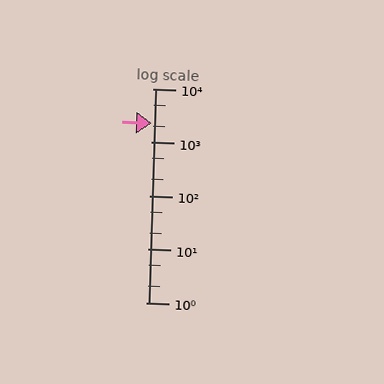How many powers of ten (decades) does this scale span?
The scale spans 4 decades, from 1 to 10000.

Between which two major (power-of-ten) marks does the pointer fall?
The pointer is between 1000 and 10000.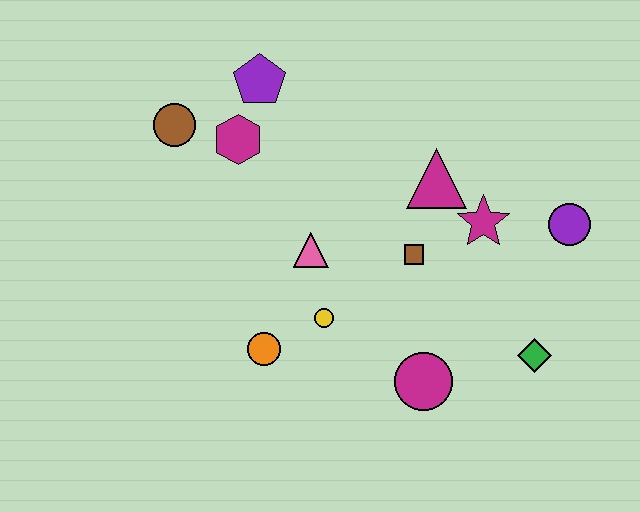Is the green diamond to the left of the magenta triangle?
No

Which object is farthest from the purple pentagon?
The green diamond is farthest from the purple pentagon.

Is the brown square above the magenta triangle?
No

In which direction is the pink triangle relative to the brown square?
The pink triangle is to the left of the brown square.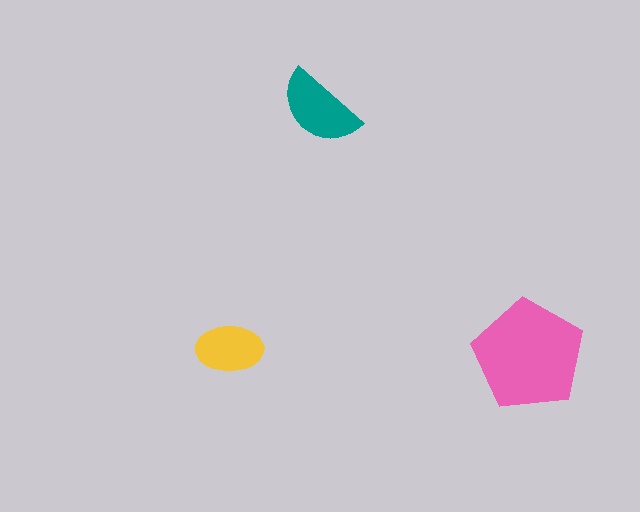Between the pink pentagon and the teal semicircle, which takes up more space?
The pink pentagon.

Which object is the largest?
The pink pentagon.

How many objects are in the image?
There are 3 objects in the image.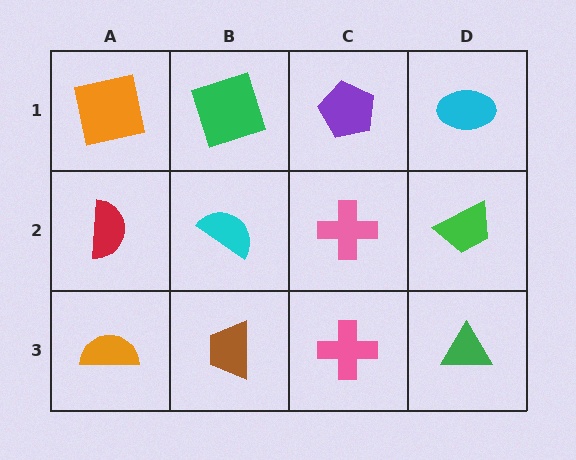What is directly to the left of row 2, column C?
A cyan semicircle.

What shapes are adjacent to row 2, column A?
An orange square (row 1, column A), an orange semicircle (row 3, column A), a cyan semicircle (row 2, column B).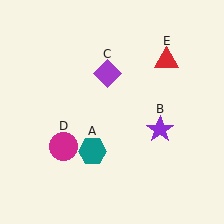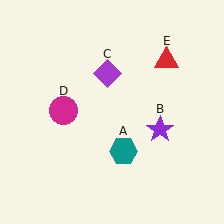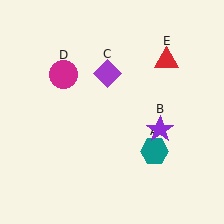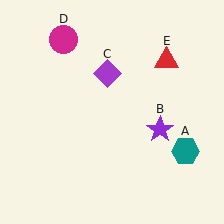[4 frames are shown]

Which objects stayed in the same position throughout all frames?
Purple star (object B) and purple diamond (object C) and red triangle (object E) remained stationary.